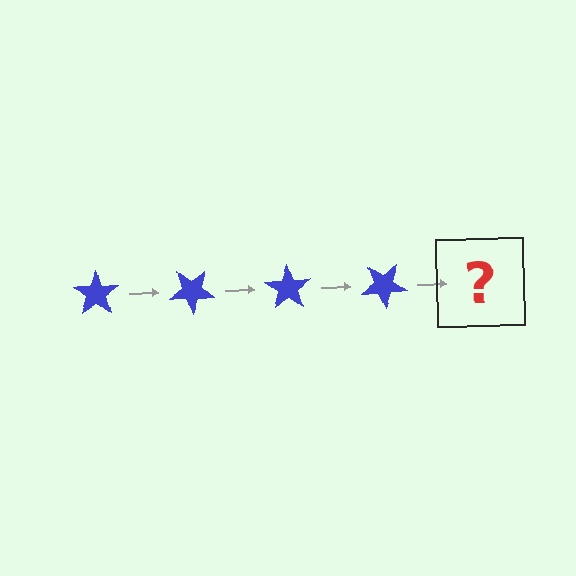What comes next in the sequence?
The next element should be a blue star rotated 140 degrees.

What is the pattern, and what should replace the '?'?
The pattern is that the star rotates 35 degrees each step. The '?' should be a blue star rotated 140 degrees.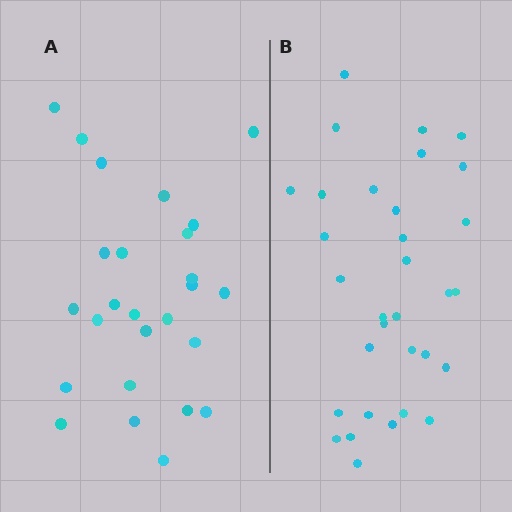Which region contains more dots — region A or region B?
Region B (the right region) has more dots.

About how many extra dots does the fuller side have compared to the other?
Region B has about 6 more dots than region A.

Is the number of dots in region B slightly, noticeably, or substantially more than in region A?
Region B has only slightly more — the two regions are fairly close. The ratio is roughly 1.2 to 1.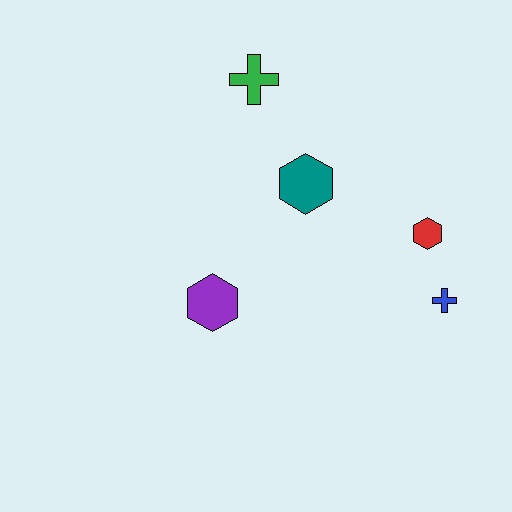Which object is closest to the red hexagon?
The blue cross is closest to the red hexagon.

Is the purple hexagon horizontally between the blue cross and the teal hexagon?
No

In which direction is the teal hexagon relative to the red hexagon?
The teal hexagon is to the left of the red hexagon.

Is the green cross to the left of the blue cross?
Yes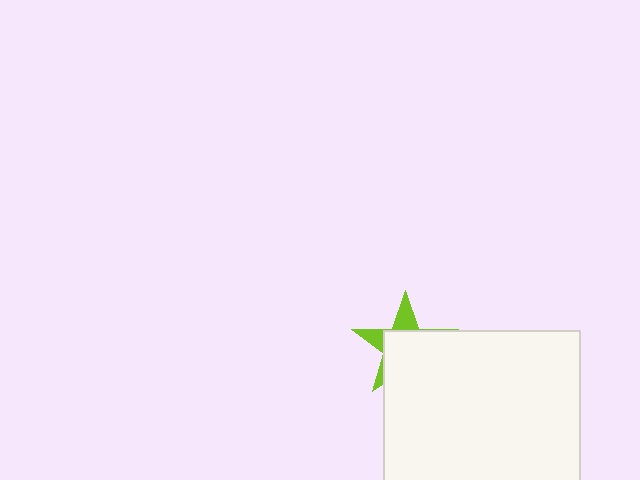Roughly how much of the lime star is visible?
A small part of it is visible (roughly 31%).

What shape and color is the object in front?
The object in front is a white rectangle.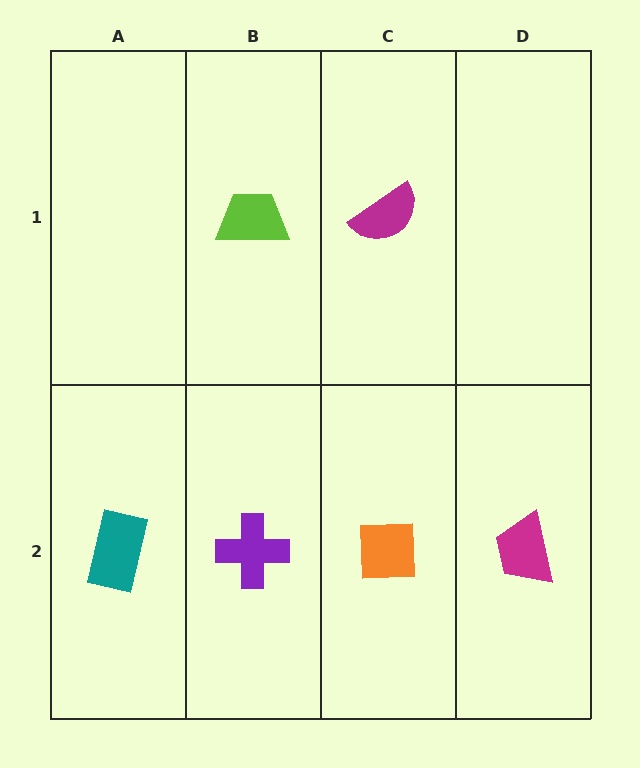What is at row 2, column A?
A teal rectangle.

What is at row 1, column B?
A lime trapezoid.